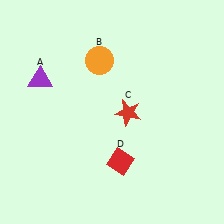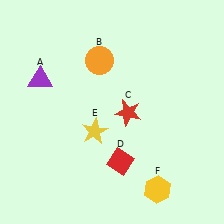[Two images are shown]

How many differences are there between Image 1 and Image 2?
There are 2 differences between the two images.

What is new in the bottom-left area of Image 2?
A yellow star (E) was added in the bottom-left area of Image 2.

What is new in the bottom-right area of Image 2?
A yellow hexagon (F) was added in the bottom-right area of Image 2.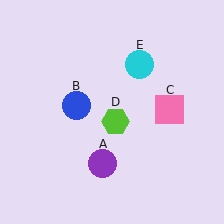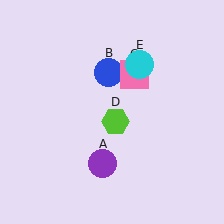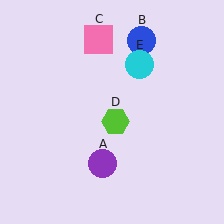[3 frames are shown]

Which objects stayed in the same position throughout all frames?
Purple circle (object A) and lime hexagon (object D) and cyan circle (object E) remained stationary.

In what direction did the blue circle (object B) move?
The blue circle (object B) moved up and to the right.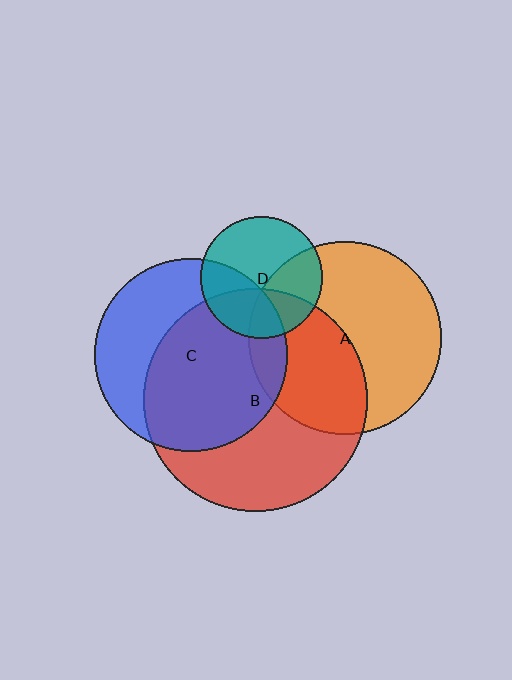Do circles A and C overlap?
Yes.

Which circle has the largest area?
Circle B (red).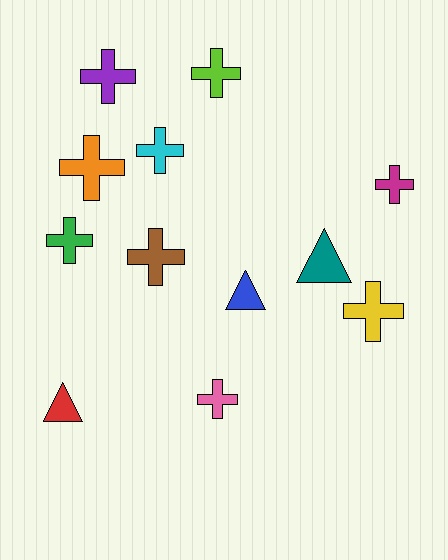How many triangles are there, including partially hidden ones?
There are 3 triangles.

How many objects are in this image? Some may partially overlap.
There are 12 objects.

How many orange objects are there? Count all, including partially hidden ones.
There is 1 orange object.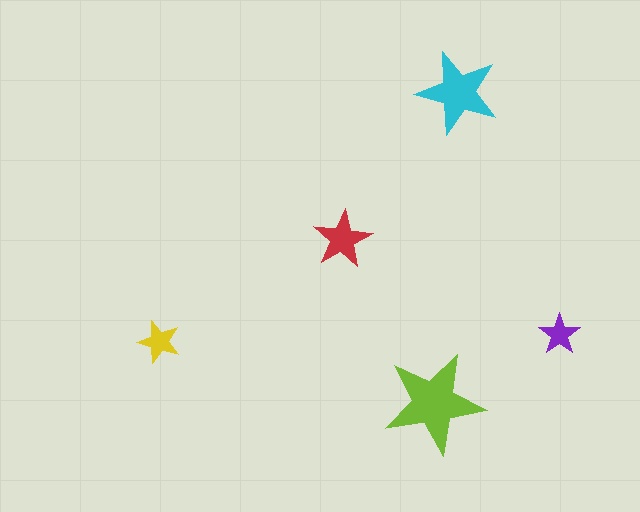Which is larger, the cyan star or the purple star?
The cyan one.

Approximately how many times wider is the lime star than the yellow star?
About 2.5 times wider.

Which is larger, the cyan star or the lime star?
The lime one.